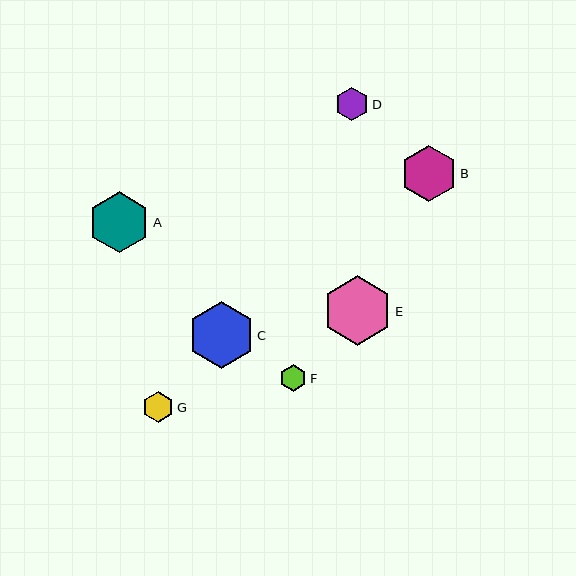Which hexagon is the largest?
Hexagon E is the largest with a size of approximately 69 pixels.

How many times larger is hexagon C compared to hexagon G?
Hexagon C is approximately 2.2 times the size of hexagon G.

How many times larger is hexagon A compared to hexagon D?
Hexagon A is approximately 1.8 times the size of hexagon D.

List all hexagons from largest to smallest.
From largest to smallest: E, C, A, B, D, G, F.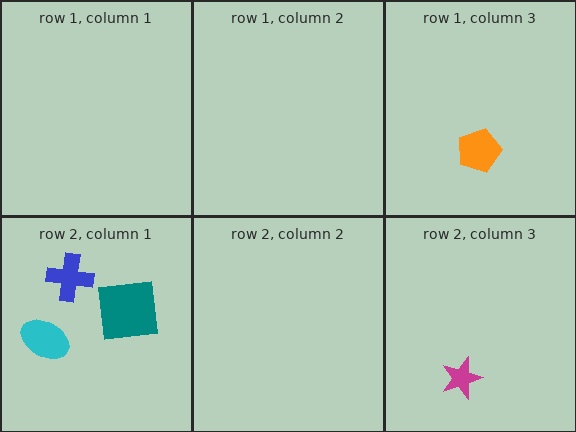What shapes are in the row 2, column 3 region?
The magenta star.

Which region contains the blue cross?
The row 2, column 1 region.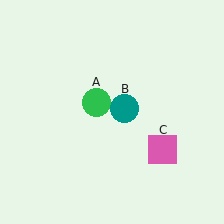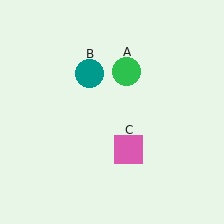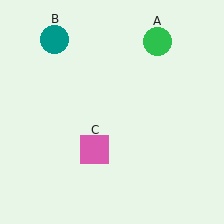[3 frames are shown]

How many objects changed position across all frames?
3 objects changed position: green circle (object A), teal circle (object B), pink square (object C).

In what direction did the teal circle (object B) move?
The teal circle (object B) moved up and to the left.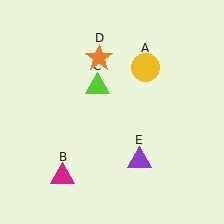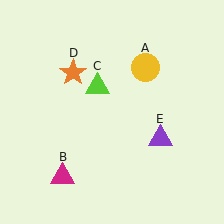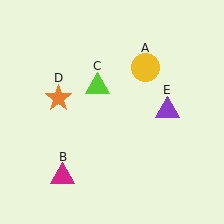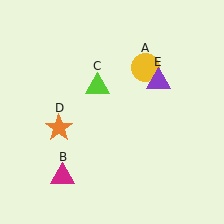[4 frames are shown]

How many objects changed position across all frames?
2 objects changed position: orange star (object D), purple triangle (object E).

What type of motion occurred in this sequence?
The orange star (object D), purple triangle (object E) rotated counterclockwise around the center of the scene.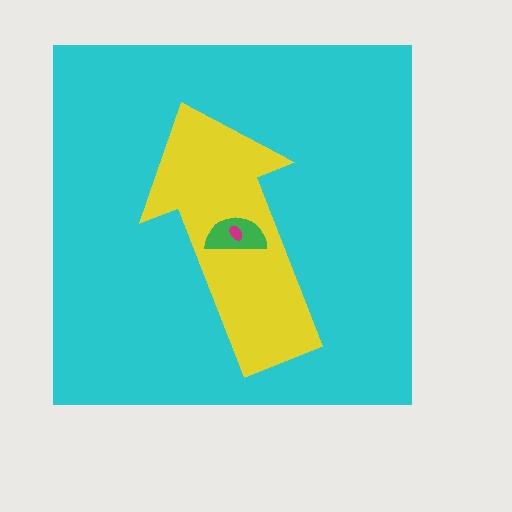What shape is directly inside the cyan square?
The yellow arrow.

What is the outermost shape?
The cyan square.